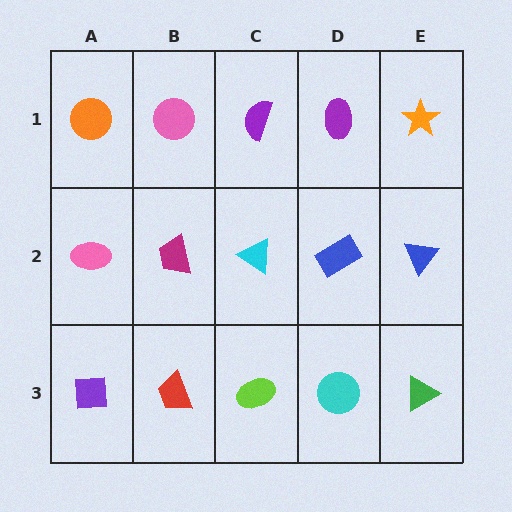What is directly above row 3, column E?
A blue triangle.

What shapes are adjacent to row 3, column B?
A magenta trapezoid (row 2, column B), a purple square (row 3, column A), a lime ellipse (row 3, column C).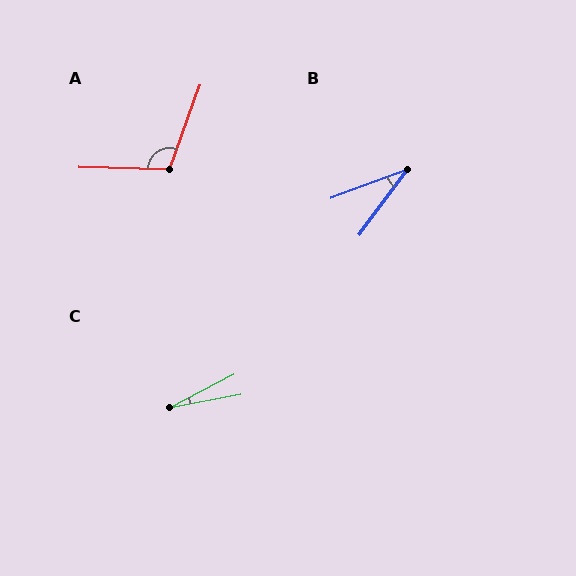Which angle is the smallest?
C, at approximately 17 degrees.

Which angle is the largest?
A, at approximately 108 degrees.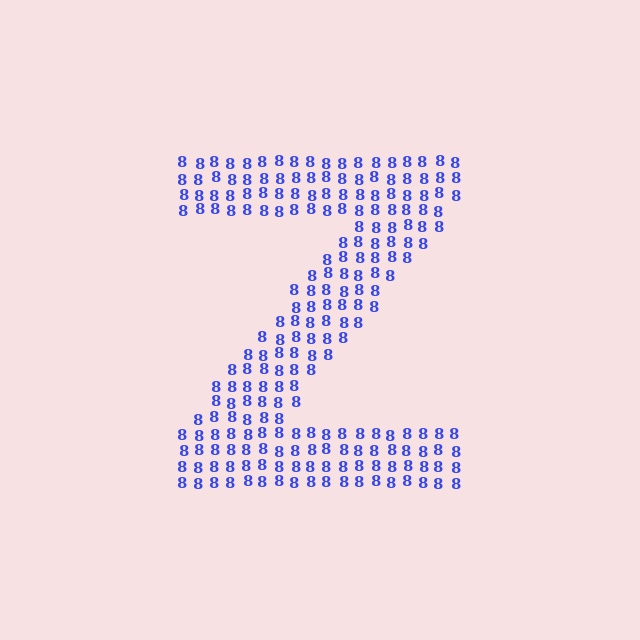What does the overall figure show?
The overall figure shows the letter Z.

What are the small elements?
The small elements are digit 8's.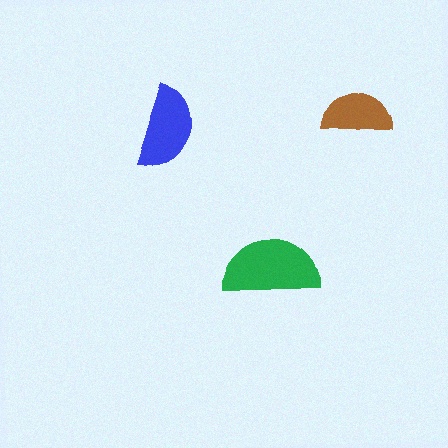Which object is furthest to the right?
The brown semicircle is rightmost.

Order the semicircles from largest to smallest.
the green one, the blue one, the brown one.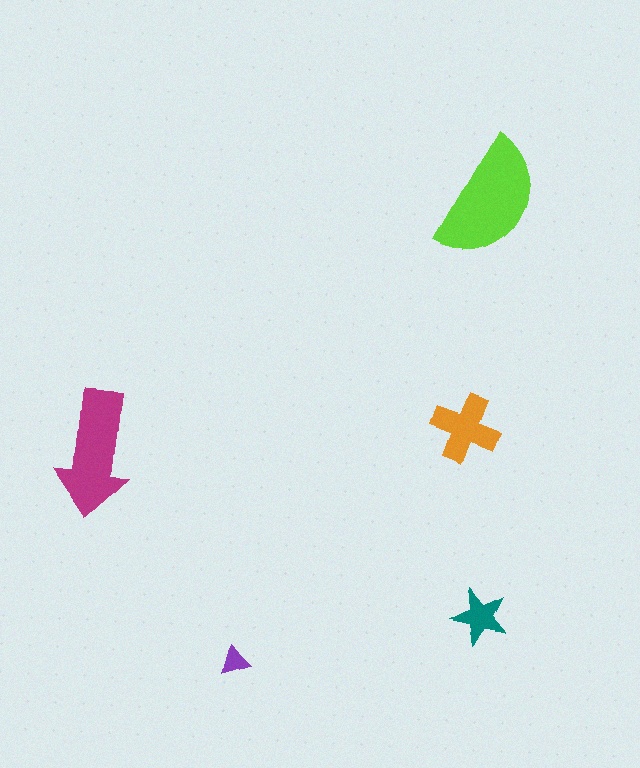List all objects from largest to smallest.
The lime semicircle, the magenta arrow, the orange cross, the teal star, the purple triangle.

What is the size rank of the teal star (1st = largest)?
4th.